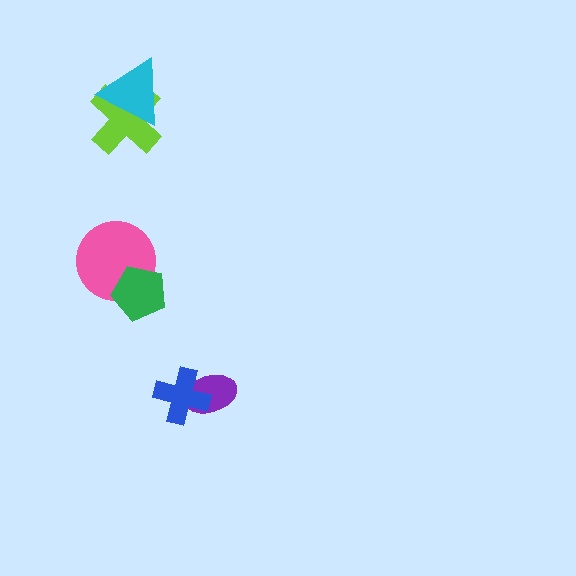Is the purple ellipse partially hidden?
Yes, it is partially covered by another shape.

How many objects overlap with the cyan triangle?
1 object overlaps with the cyan triangle.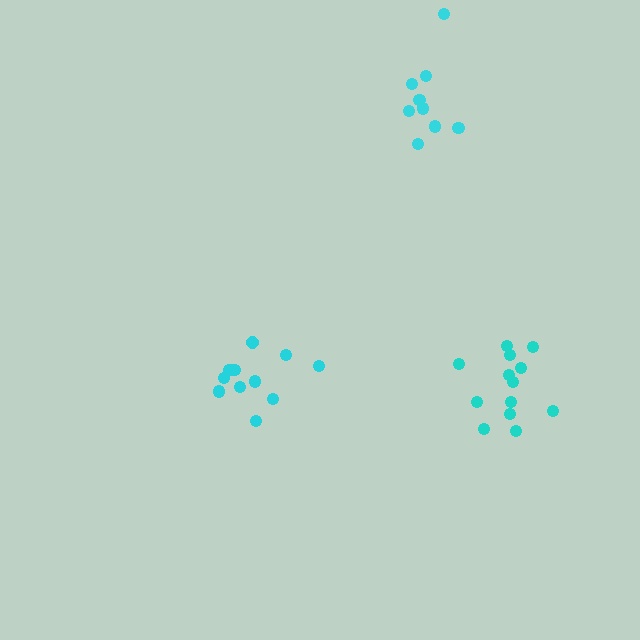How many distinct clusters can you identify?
There are 3 distinct clusters.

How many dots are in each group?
Group 1: 13 dots, Group 2: 9 dots, Group 3: 12 dots (34 total).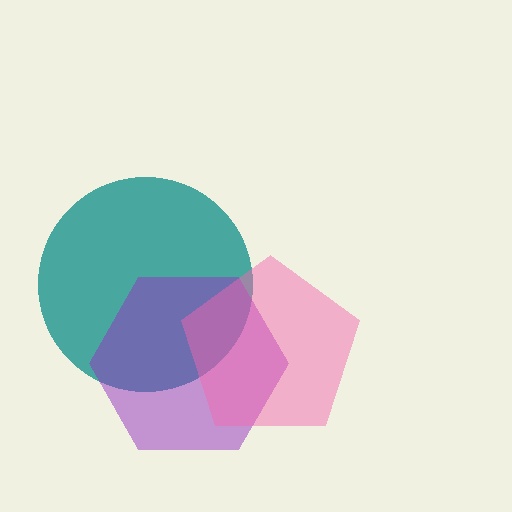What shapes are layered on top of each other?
The layered shapes are: a teal circle, a purple hexagon, a pink pentagon.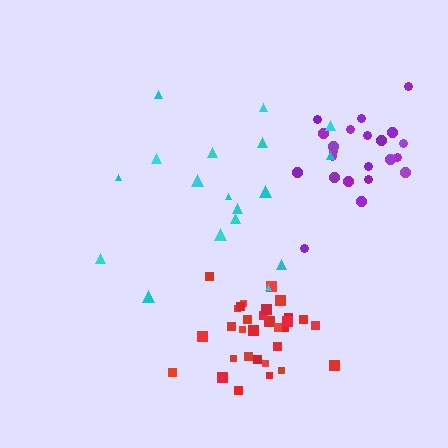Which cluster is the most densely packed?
Red.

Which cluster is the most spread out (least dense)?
Cyan.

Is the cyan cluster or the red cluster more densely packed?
Red.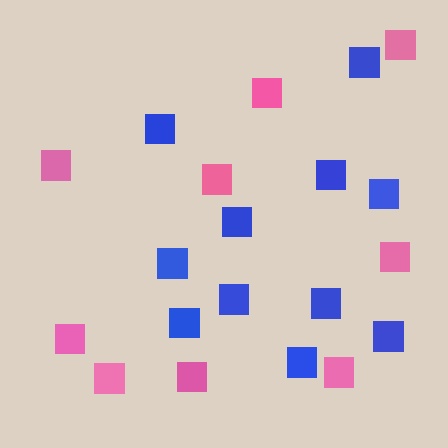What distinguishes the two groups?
There are 2 groups: one group of pink squares (9) and one group of blue squares (11).